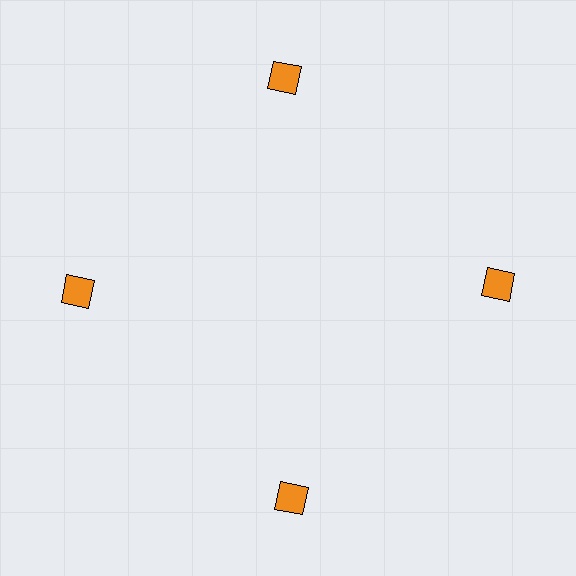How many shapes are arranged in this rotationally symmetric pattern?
There are 4 shapes, arranged in 4 groups of 1.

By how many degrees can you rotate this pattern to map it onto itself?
The pattern maps onto itself every 90 degrees of rotation.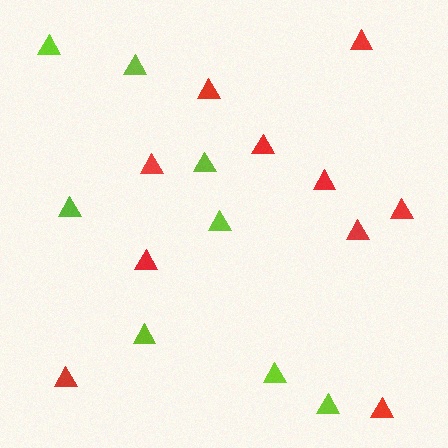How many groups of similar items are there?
There are 2 groups: one group of red triangles (10) and one group of lime triangles (8).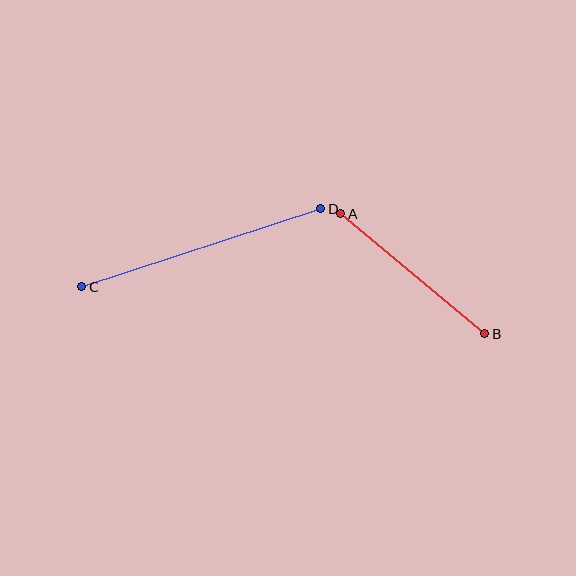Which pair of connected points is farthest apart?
Points C and D are farthest apart.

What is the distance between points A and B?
The distance is approximately 188 pixels.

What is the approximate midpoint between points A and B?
The midpoint is at approximately (413, 274) pixels.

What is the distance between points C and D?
The distance is approximately 251 pixels.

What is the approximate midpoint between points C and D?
The midpoint is at approximately (201, 248) pixels.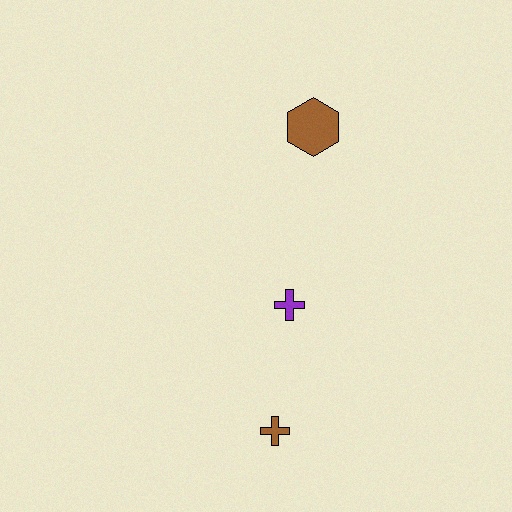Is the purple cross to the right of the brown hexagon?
No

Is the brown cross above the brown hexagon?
No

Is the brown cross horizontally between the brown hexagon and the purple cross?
No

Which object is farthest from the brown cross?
The brown hexagon is farthest from the brown cross.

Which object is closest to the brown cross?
The purple cross is closest to the brown cross.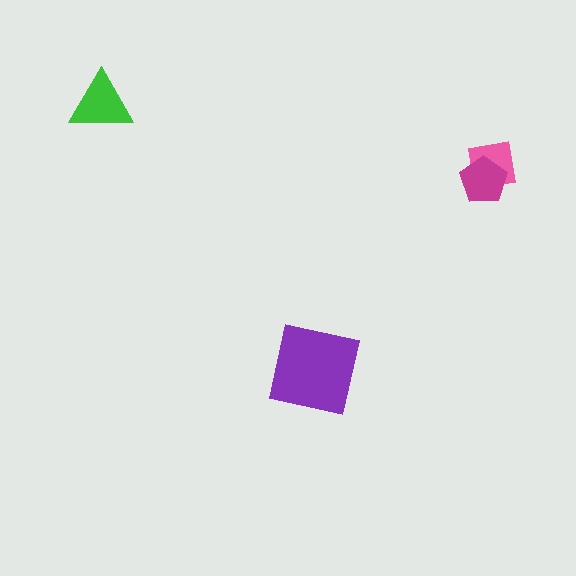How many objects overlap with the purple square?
0 objects overlap with the purple square.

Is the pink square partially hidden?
Yes, it is partially covered by another shape.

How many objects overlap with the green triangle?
0 objects overlap with the green triangle.